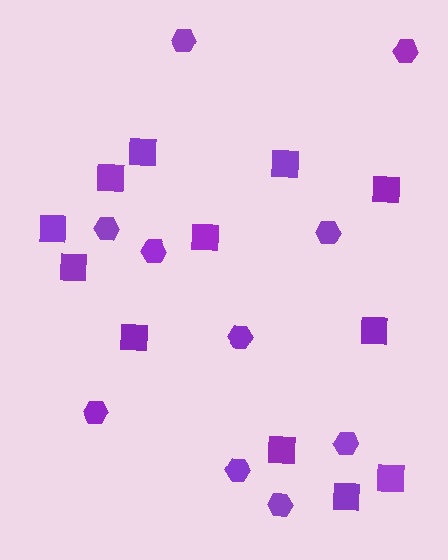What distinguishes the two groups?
There are 2 groups: one group of hexagons (10) and one group of squares (12).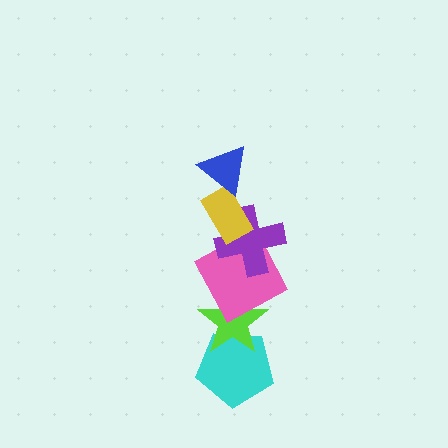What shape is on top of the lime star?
The pink square is on top of the lime star.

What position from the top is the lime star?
The lime star is 5th from the top.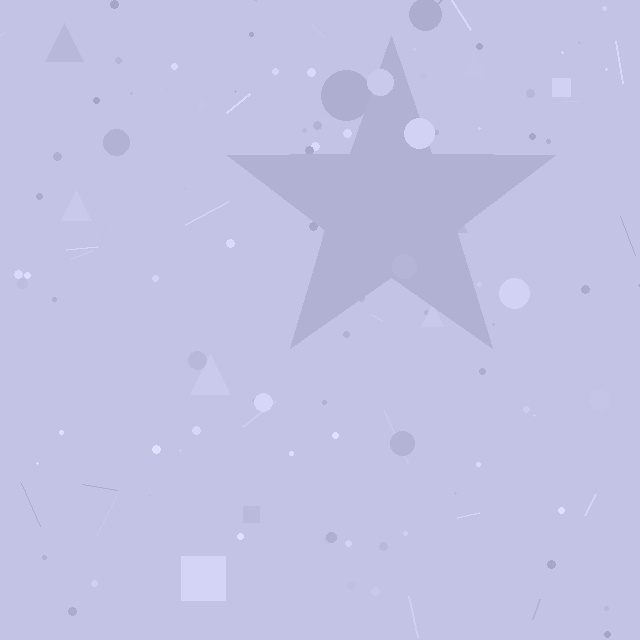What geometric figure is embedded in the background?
A star is embedded in the background.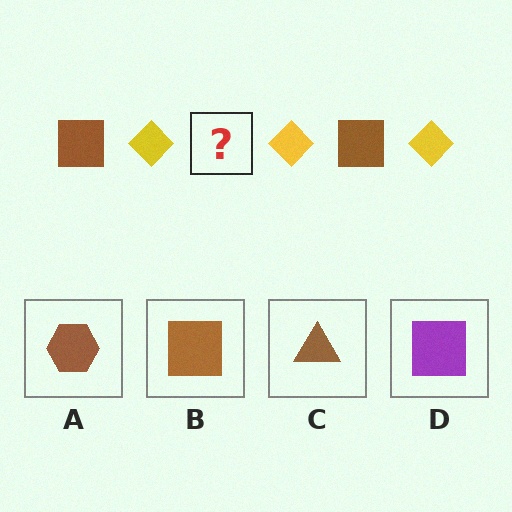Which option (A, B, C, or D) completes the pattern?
B.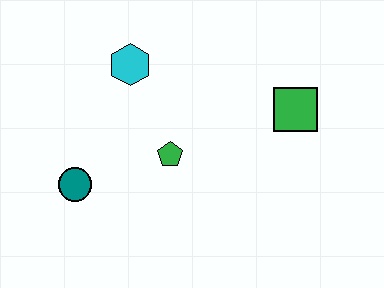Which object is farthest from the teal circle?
The green square is farthest from the teal circle.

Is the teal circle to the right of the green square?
No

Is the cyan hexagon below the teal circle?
No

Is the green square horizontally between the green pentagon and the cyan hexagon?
No